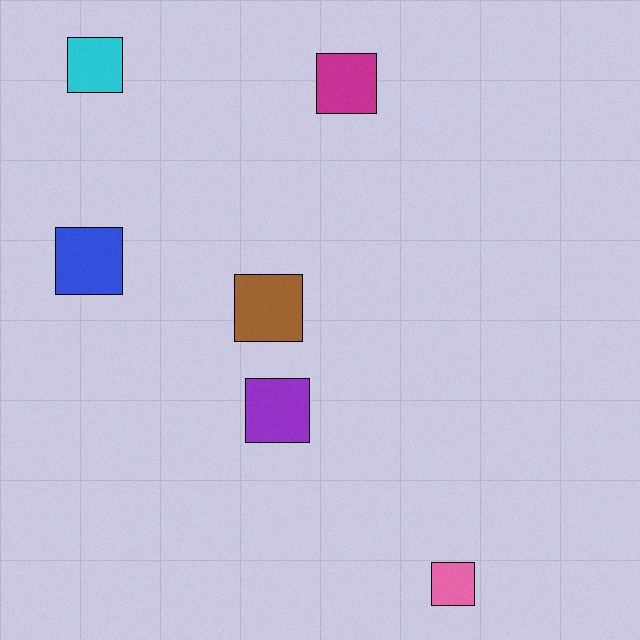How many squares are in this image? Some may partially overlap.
There are 6 squares.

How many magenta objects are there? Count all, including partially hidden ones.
There is 1 magenta object.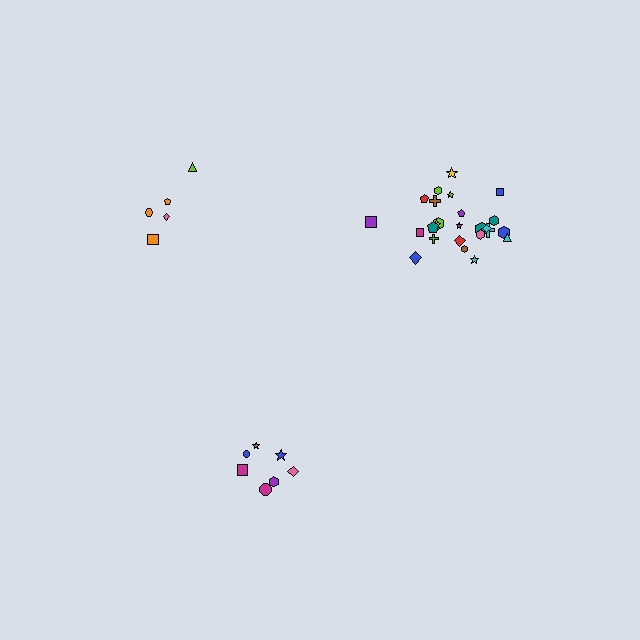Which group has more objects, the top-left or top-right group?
The top-right group.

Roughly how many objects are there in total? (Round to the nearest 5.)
Roughly 35 objects in total.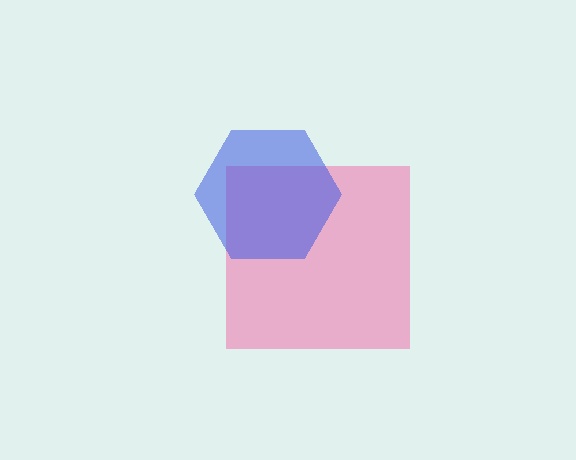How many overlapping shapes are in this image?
There are 2 overlapping shapes in the image.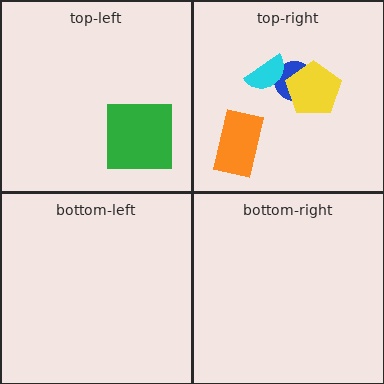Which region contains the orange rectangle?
The top-right region.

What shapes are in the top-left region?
The green square.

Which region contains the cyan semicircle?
The top-right region.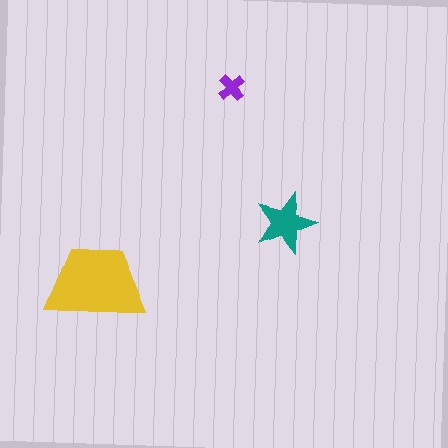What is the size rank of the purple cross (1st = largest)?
3rd.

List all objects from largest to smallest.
The yellow trapezoid, the teal star, the purple cross.